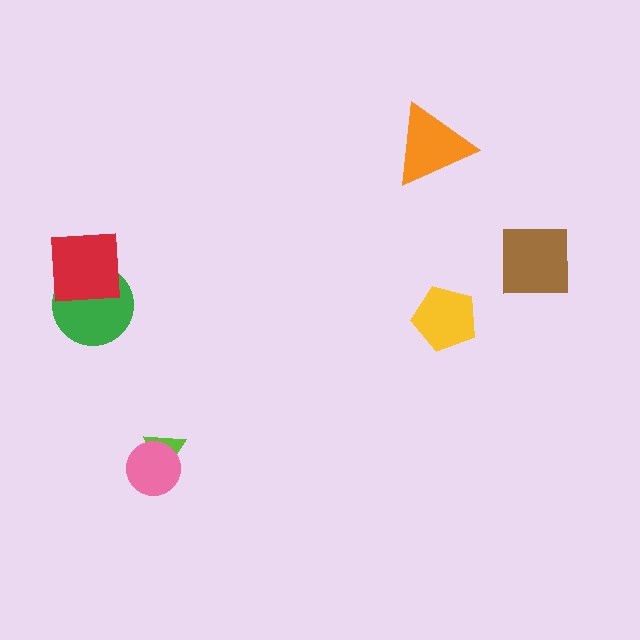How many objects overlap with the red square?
1 object overlaps with the red square.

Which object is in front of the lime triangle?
The pink circle is in front of the lime triangle.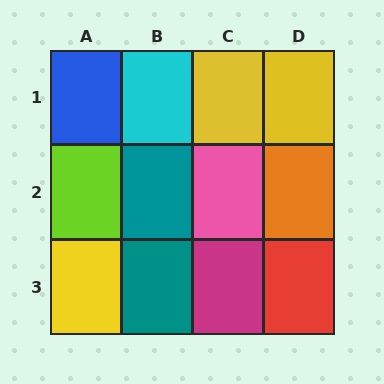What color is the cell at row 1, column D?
Yellow.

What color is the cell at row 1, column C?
Yellow.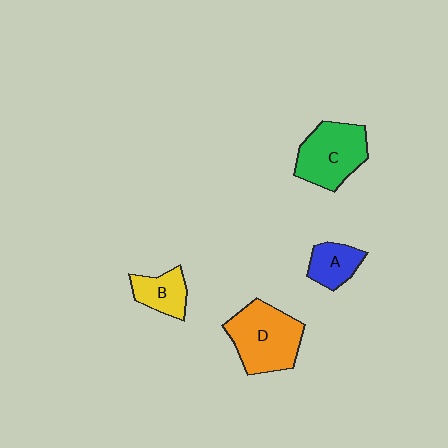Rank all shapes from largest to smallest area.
From largest to smallest: D (orange), C (green), B (yellow), A (blue).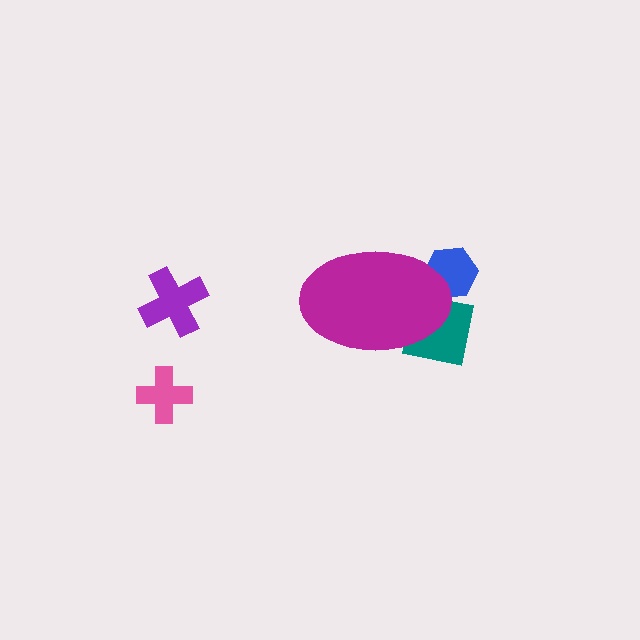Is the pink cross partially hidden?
No, the pink cross is fully visible.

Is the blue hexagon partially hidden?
Yes, the blue hexagon is partially hidden behind the magenta ellipse.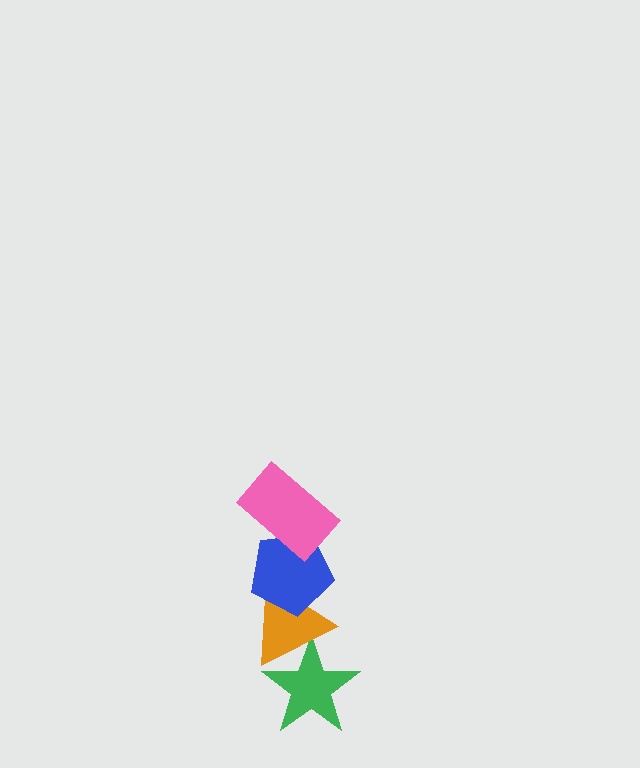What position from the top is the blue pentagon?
The blue pentagon is 2nd from the top.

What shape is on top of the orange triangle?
The blue pentagon is on top of the orange triangle.